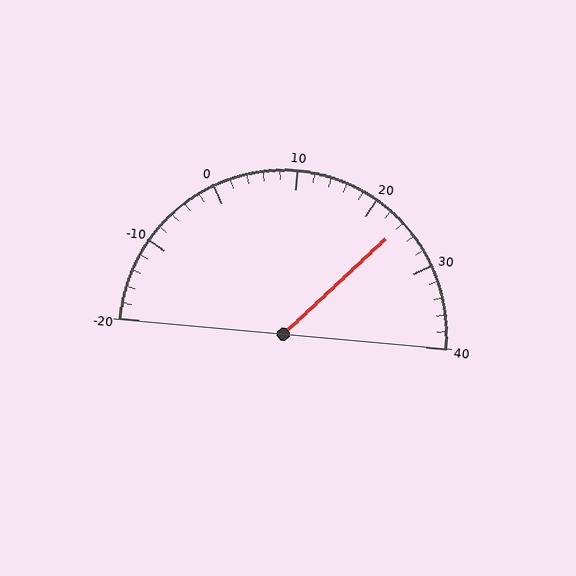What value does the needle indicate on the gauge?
The needle indicates approximately 24.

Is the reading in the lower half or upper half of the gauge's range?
The reading is in the upper half of the range (-20 to 40).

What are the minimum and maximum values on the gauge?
The gauge ranges from -20 to 40.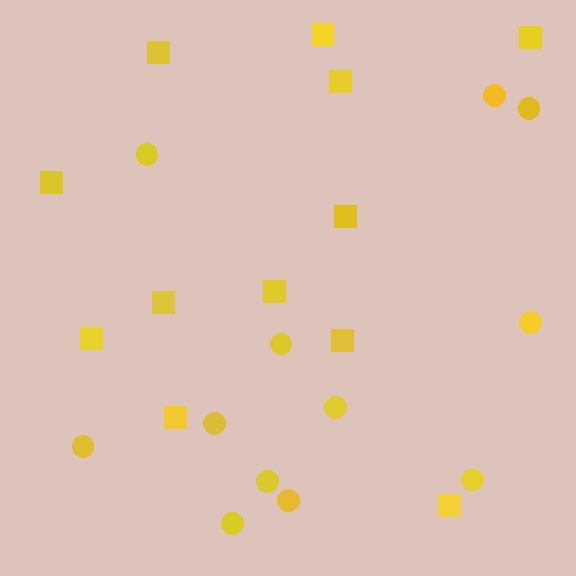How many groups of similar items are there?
There are 2 groups: one group of squares (12) and one group of circles (12).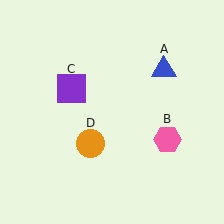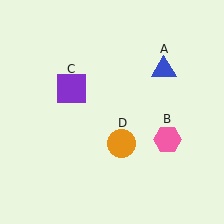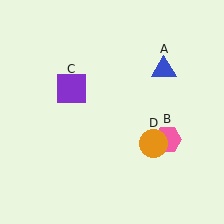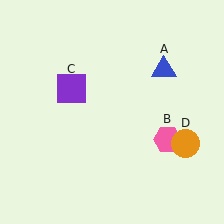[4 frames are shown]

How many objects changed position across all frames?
1 object changed position: orange circle (object D).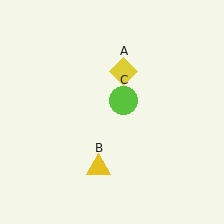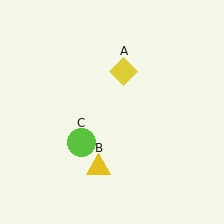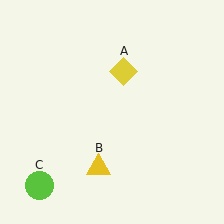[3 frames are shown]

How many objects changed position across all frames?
1 object changed position: lime circle (object C).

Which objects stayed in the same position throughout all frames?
Yellow diamond (object A) and yellow triangle (object B) remained stationary.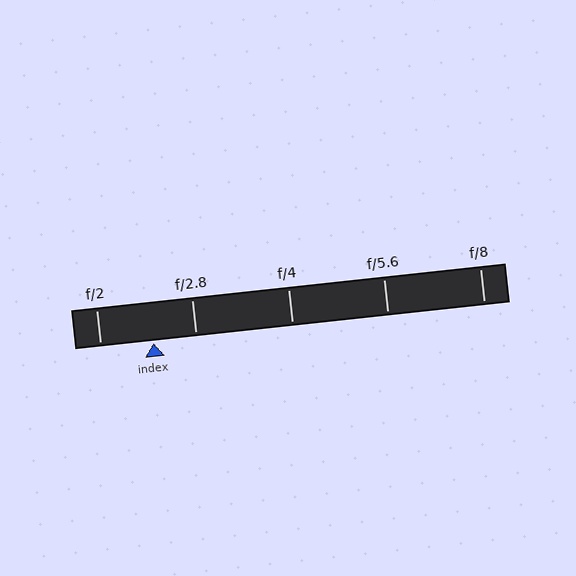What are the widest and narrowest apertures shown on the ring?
The widest aperture shown is f/2 and the narrowest is f/8.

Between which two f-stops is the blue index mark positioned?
The index mark is between f/2 and f/2.8.